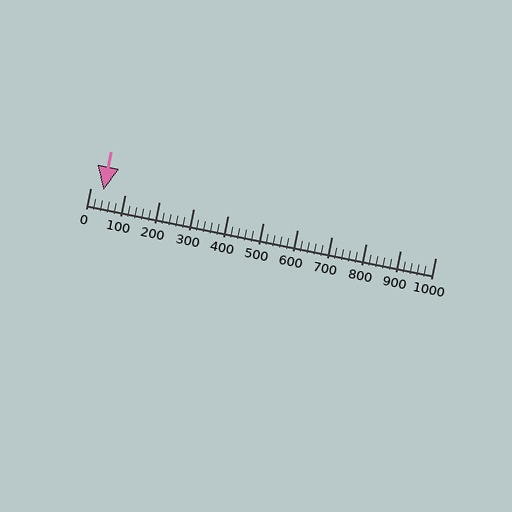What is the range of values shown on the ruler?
The ruler shows values from 0 to 1000.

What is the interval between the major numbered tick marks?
The major tick marks are spaced 100 units apart.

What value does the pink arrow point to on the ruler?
The pink arrow points to approximately 38.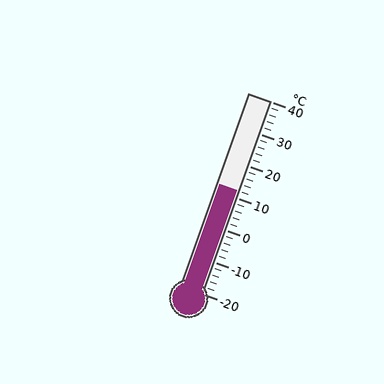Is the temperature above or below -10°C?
The temperature is above -10°C.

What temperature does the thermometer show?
The thermometer shows approximately 12°C.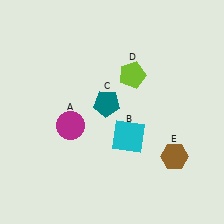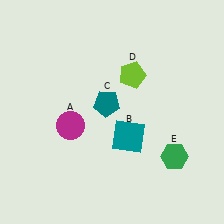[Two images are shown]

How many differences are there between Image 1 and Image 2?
There are 2 differences between the two images.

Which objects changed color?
B changed from cyan to teal. E changed from brown to green.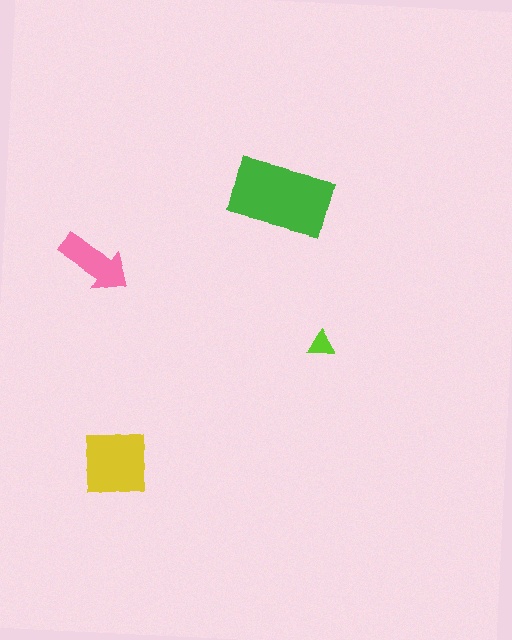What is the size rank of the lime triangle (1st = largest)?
4th.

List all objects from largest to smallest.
The green rectangle, the yellow square, the pink arrow, the lime triangle.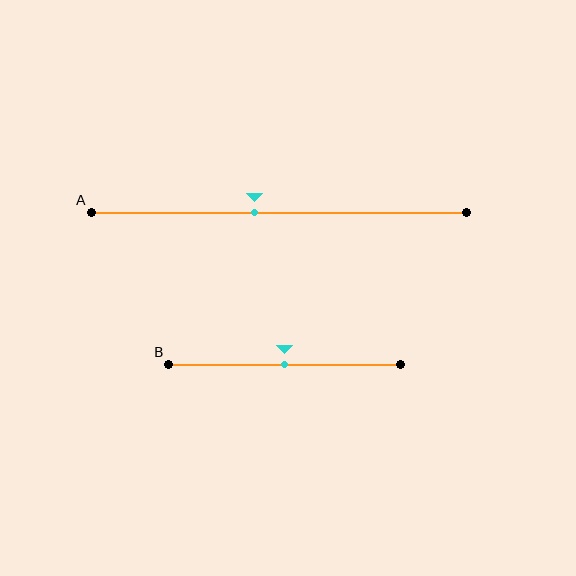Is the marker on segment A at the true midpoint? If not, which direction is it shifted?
No, the marker on segment A is shifted to the left by about 7% of the segment length.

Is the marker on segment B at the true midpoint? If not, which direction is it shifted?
Yes, the marker on segment B is at the true midpoint.